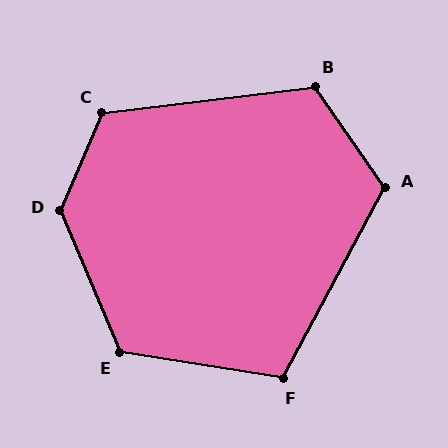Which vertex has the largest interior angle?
D, at approximately 133 degrees.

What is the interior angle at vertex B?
Approximately 118 degrees (obtuse).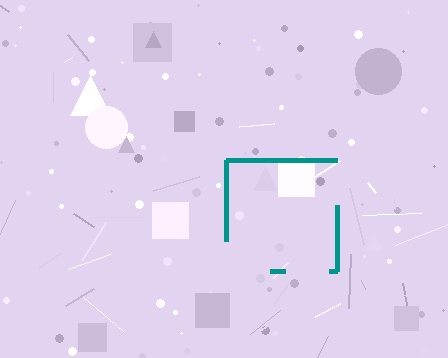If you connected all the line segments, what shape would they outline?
They would outline a square.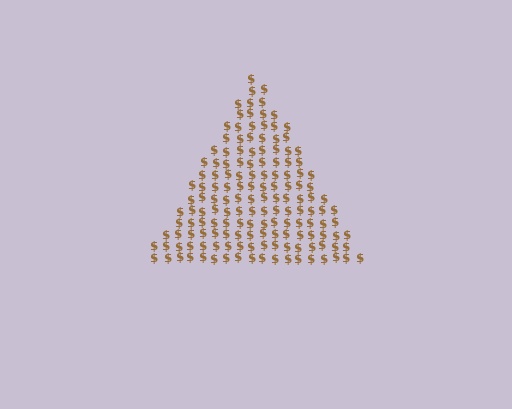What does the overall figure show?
The overall figure shows a triangle.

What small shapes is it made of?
It is made of small dollar signs.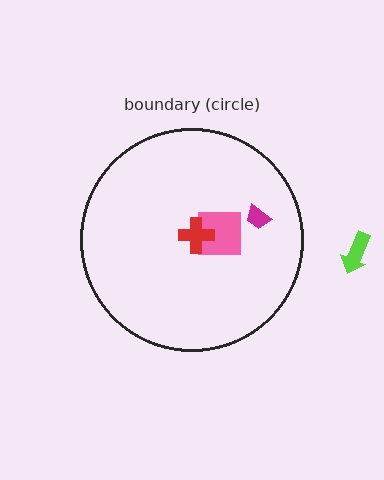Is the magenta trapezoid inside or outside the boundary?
Inside.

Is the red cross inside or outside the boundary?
Inside.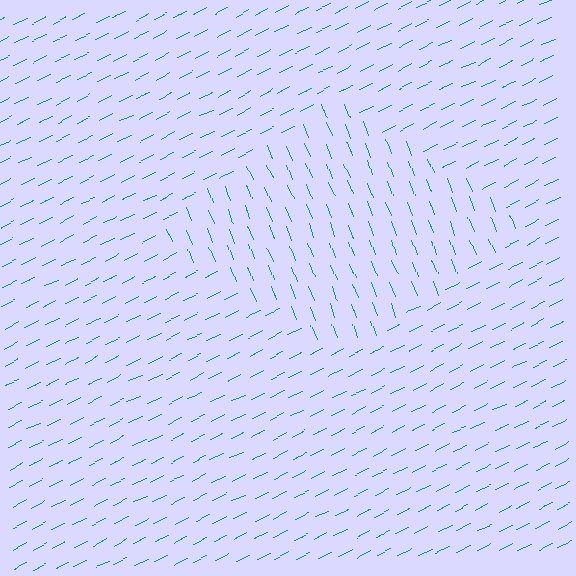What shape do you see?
I see a diamond.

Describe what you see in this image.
The image is filled with small teal line segments. A diamond region in the image has lines oriented differently from the surrounding lines, creating a visible texture boundary.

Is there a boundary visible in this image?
Yes, there is a texture boundary formed by a change in line orientation.